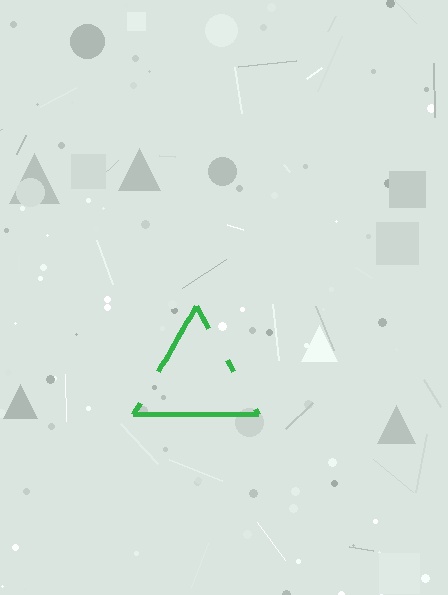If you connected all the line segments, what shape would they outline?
They would outline a triangle.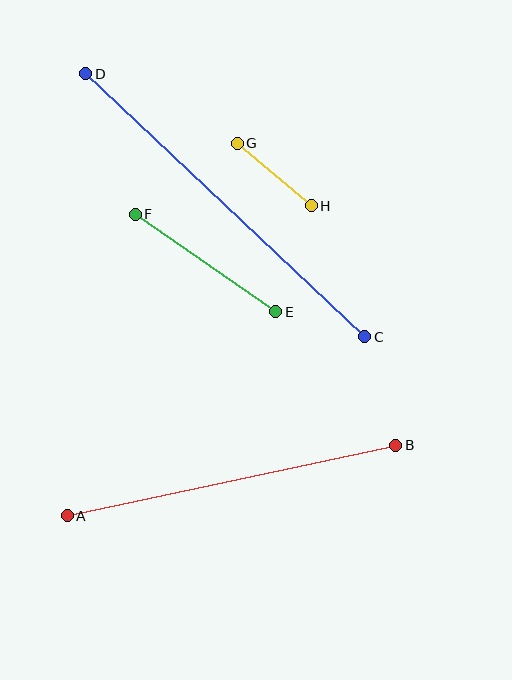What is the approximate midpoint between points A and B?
The midpoint is at approximately (232, 481) pixels.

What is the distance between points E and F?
The distance is approximately 171 pixels.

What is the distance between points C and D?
The distance is approximately 383 pixels.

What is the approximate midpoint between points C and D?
The midpoint is at approximately (225, 205) pixels.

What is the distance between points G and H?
The distance is approximately 97 pixels.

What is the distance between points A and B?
The distance is approximately 336 pixels.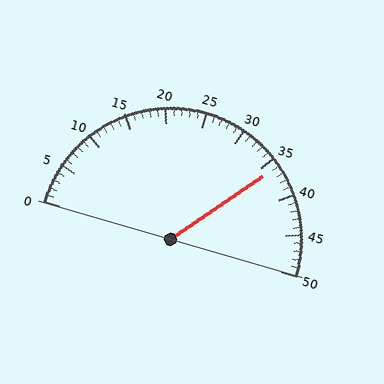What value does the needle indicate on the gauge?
The needle indicates approximately 36.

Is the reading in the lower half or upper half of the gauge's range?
The reading is in the upper half of the range (0 to 50).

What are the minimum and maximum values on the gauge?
The gauge ranges from 0 to 50.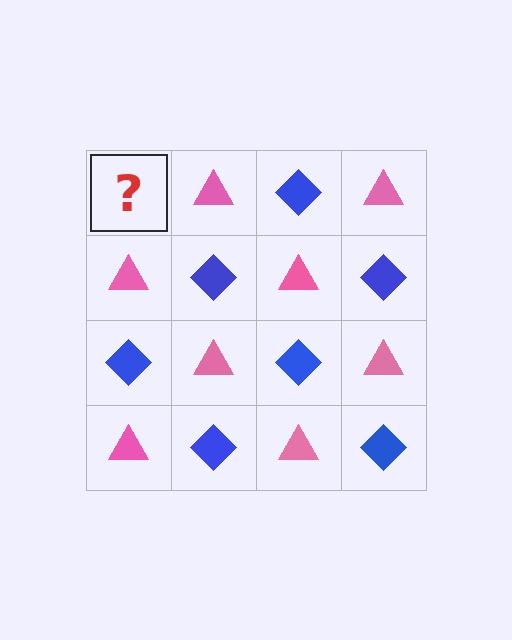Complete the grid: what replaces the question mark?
The question mark should be replaced with a blue diamond.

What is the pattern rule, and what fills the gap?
The rule is that it alternates blue diamond and pink triangle in a checkerboard pattern. The gap should be filled with a blue diamond.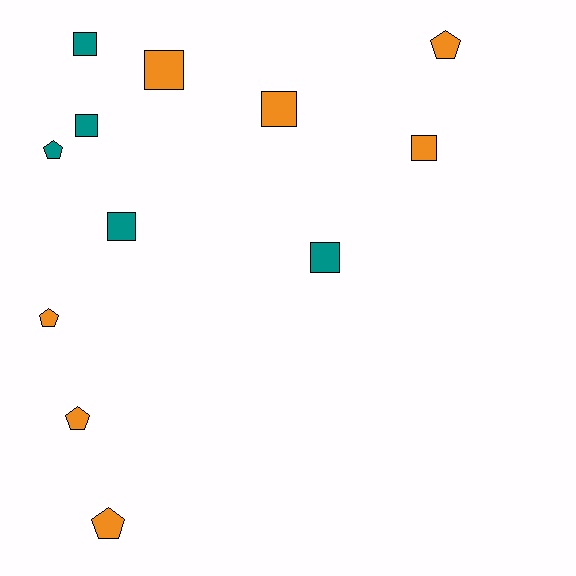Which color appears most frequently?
Orange, with 7 objects.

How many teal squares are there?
There are 4 teal squares.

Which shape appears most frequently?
Square, with 7 objects.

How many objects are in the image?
There are 12 objects.